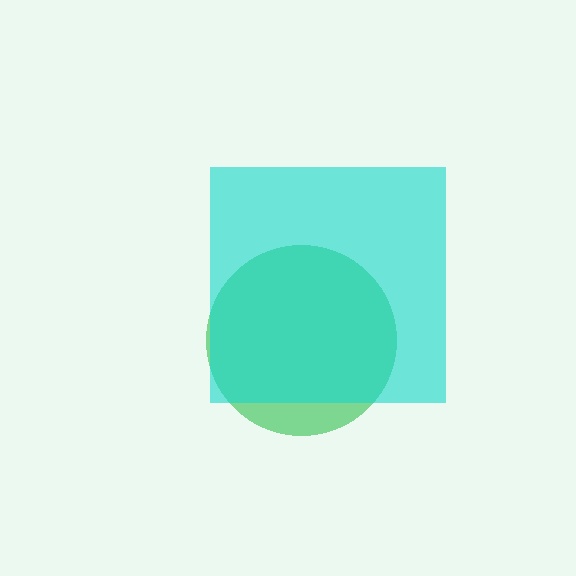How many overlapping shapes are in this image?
There are 2 overlapping shapes in the image.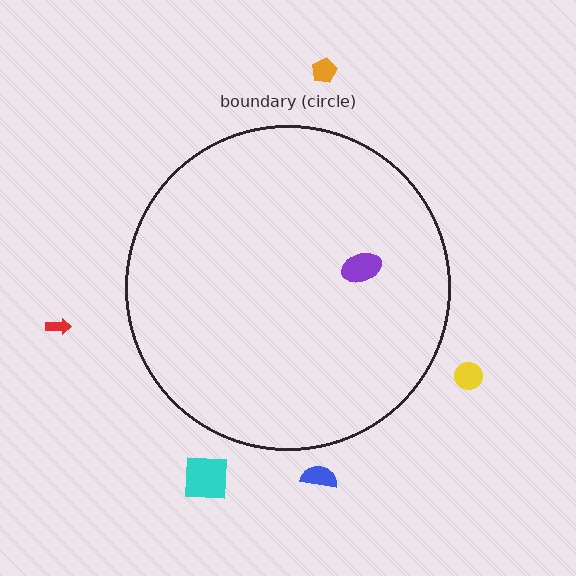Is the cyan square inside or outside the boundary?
Outside.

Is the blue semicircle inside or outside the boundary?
Outside.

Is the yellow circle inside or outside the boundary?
Outside.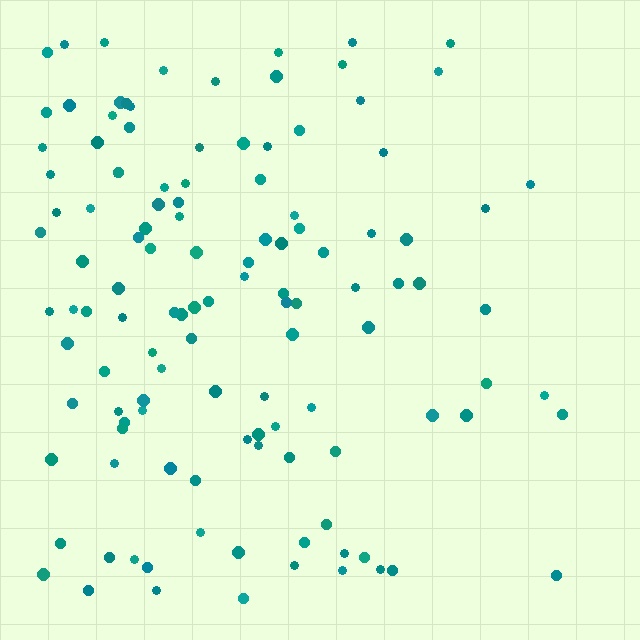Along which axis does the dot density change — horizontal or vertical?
Horizontal.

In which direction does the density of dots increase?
From right to left, with the left side densest.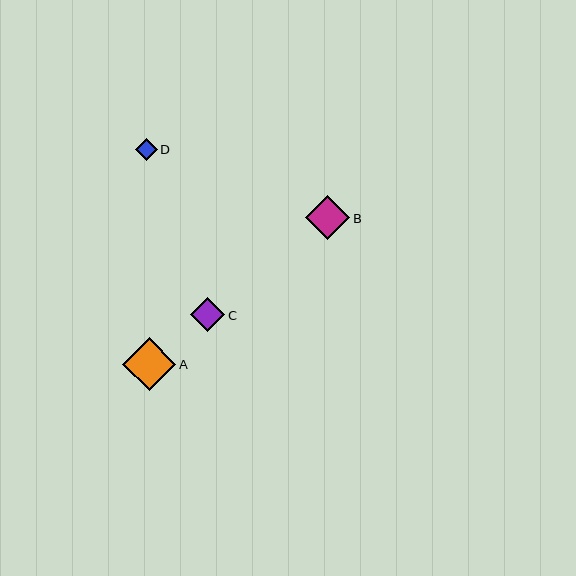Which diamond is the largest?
Diamond A is the largest with a size of approximately 53 pixels.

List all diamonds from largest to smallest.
From largest to smallest: A, B, C, D.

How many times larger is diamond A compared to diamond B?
Diamond A is approximately 1.2 times the size of diamond B.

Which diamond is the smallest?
Diamond D is the smallest with a size of approximately 22 pixels.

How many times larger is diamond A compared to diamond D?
Diamond A is approximately 2.4 times the size of diamond D.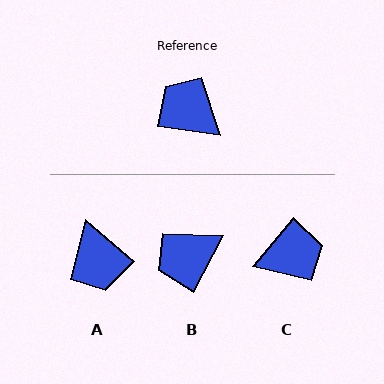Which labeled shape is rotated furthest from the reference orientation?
A, about 148 degrees away.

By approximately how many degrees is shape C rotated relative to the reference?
Approximately 122 degrees clockwise.